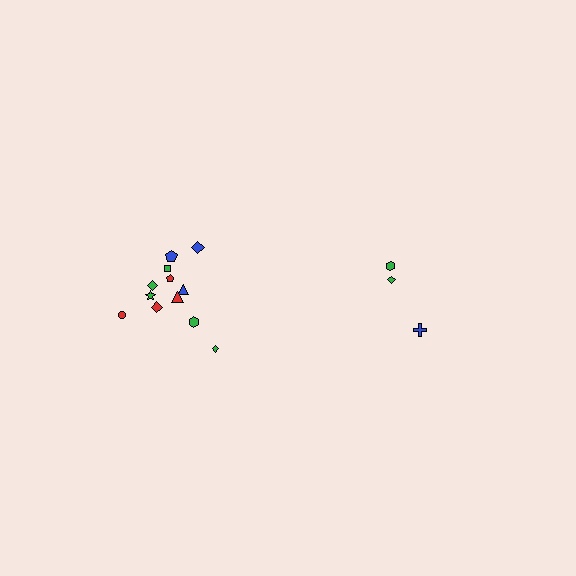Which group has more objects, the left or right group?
The left group.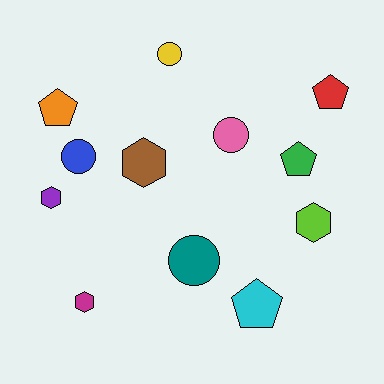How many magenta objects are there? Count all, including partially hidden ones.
There is 1 magenta object.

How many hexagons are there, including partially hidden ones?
There are 4 hexagons.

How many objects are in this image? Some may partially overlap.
There are 12 objects.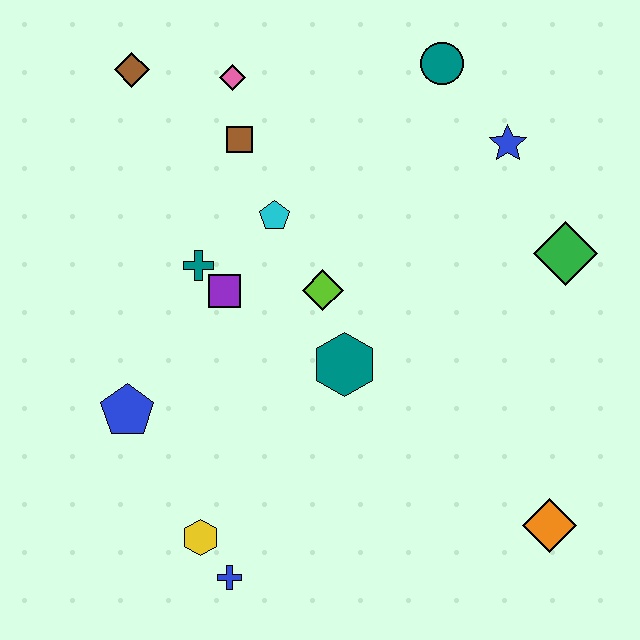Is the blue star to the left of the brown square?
No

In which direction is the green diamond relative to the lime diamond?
The green diamond is to the right of the lime diamond.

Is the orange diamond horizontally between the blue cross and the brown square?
No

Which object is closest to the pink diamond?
The brown square is closest to the pink diamond.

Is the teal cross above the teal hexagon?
Yes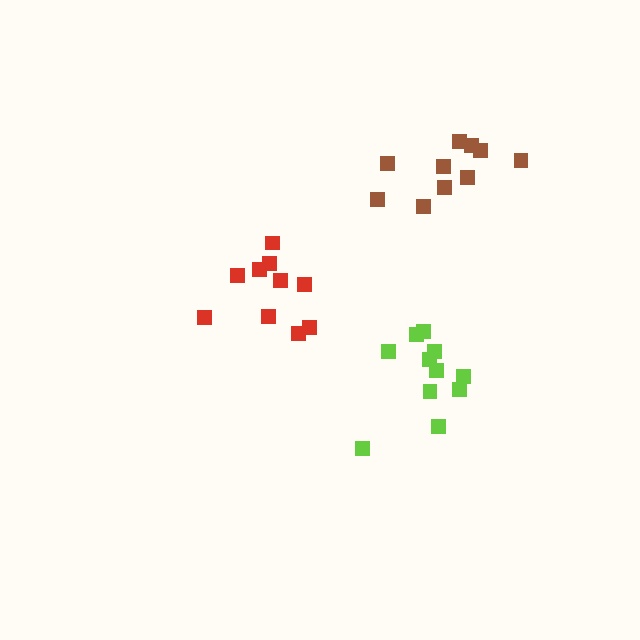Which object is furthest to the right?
The lime cluster is rightmost.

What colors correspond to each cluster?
The clusters are colored: brown, lime, red.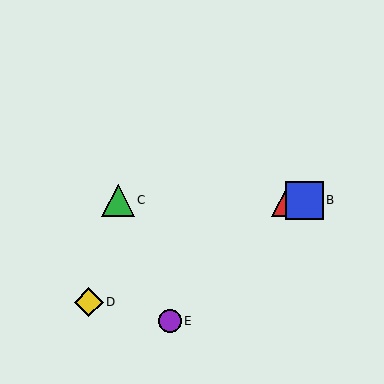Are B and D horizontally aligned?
No, B is at y≈200 and D is at y≈302.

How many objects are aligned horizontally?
3 objects (A, B, C) are aligned horizontally.